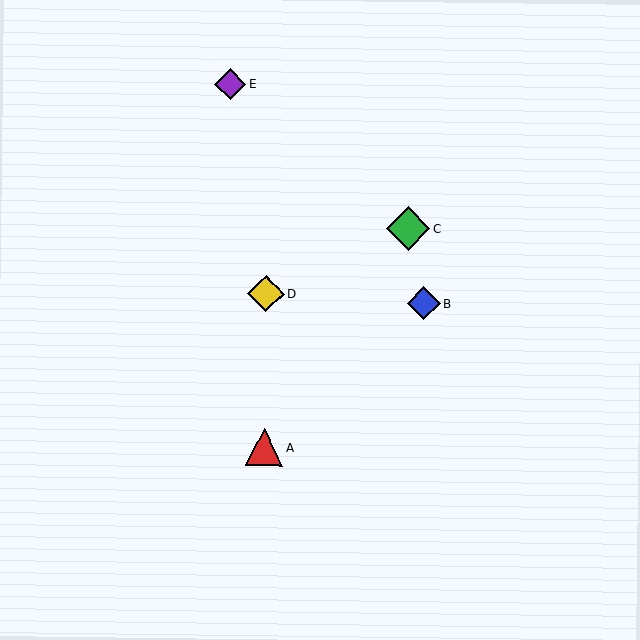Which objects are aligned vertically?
Objects A, D are aligned vertically.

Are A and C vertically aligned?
No, A is at x≈264 and C is at x≈408.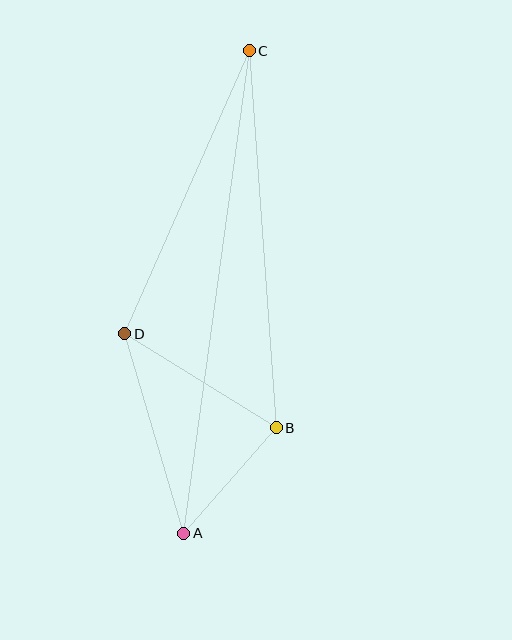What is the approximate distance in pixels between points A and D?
The distance between A and D is approximately 208 pixels.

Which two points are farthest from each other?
Points A and C are farthest from each other.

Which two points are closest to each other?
Points A and B are closest to each other.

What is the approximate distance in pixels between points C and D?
The distance between C and D is approximately 310 pixels.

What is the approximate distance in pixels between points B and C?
The distance between B and C is approximately 378 pixels.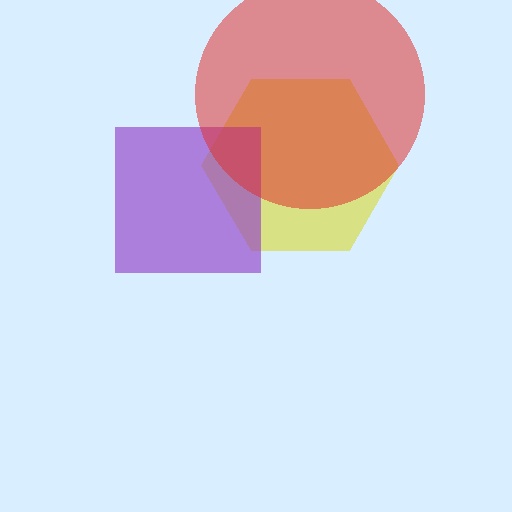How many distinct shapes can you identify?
There are 3 distinct shapes: a yellow hexagon, a purple square, a red circle.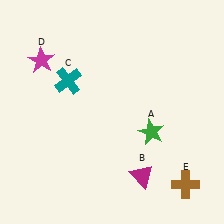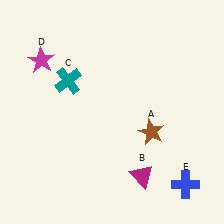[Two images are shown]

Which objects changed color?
A changed from green to brown. E changed from brown to blue.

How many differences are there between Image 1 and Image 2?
There are 2 differences between the two images.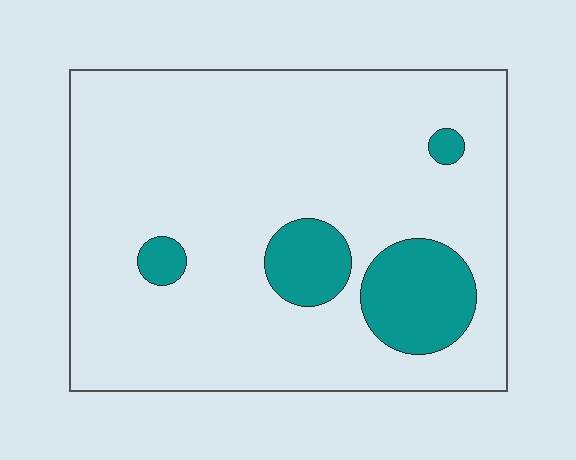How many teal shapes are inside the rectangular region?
4.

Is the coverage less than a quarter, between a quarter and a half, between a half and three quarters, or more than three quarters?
Less than a quarter.